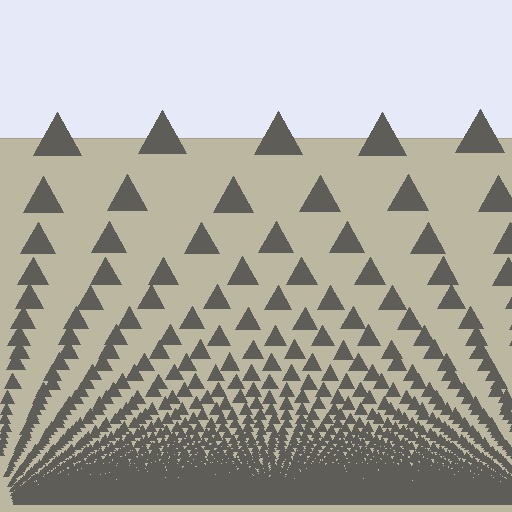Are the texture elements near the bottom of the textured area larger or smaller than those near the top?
Smaller. The gradient is inverted — elements near the bottom are smaller and denser.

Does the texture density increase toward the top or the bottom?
Density increases toward the bottom.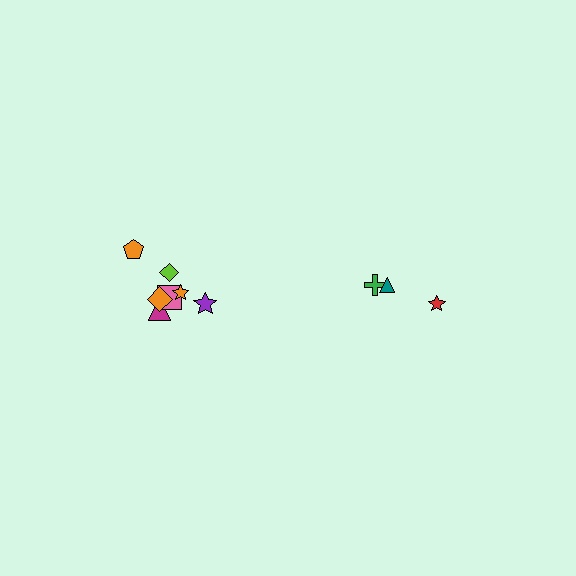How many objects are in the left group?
There are 7 objects.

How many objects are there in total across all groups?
There are 10 objects.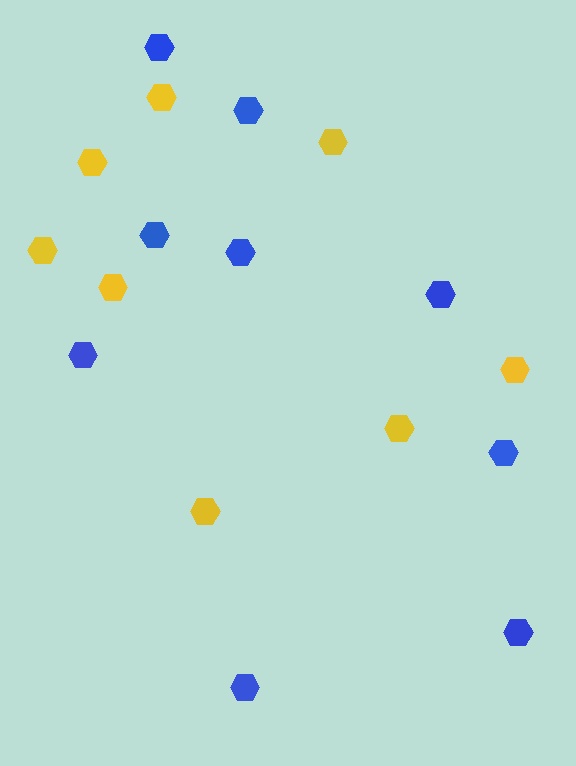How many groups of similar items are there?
There are 2 groups: one group of blue hexagons (9) and one group of yellow hexagons (8).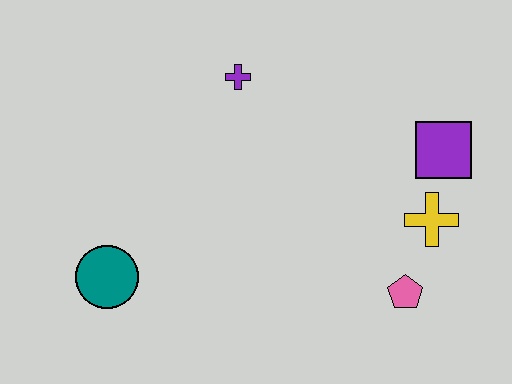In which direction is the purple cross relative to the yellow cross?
The purple cross is to the left of the yellow cross.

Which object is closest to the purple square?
The yellow cross is closest to the purple square.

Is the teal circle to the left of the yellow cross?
Yes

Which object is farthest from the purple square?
The teal circle is farthest from the purple square.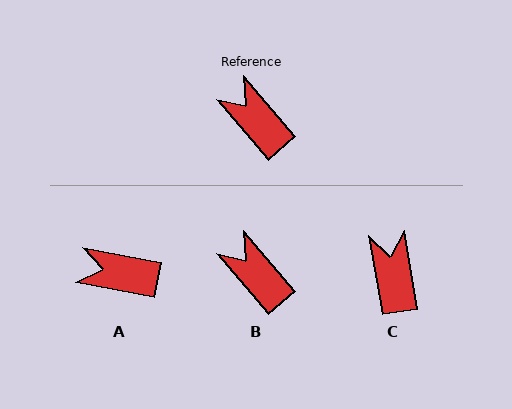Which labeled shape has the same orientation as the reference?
B.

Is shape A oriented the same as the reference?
No, it is off by about 39 degrees.